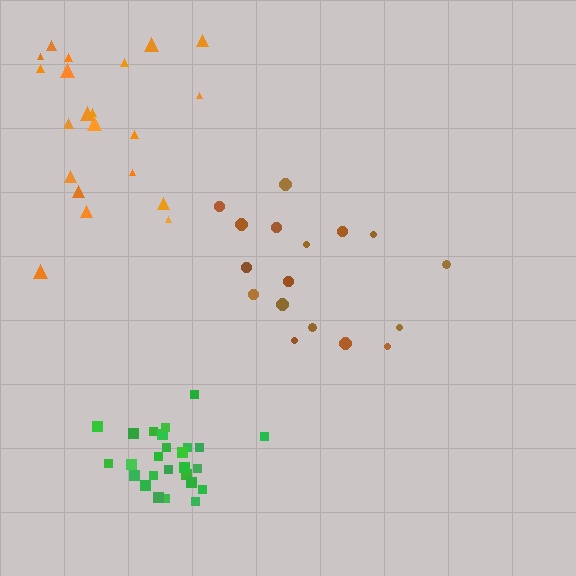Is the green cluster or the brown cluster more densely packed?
Green.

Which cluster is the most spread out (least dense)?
Orange.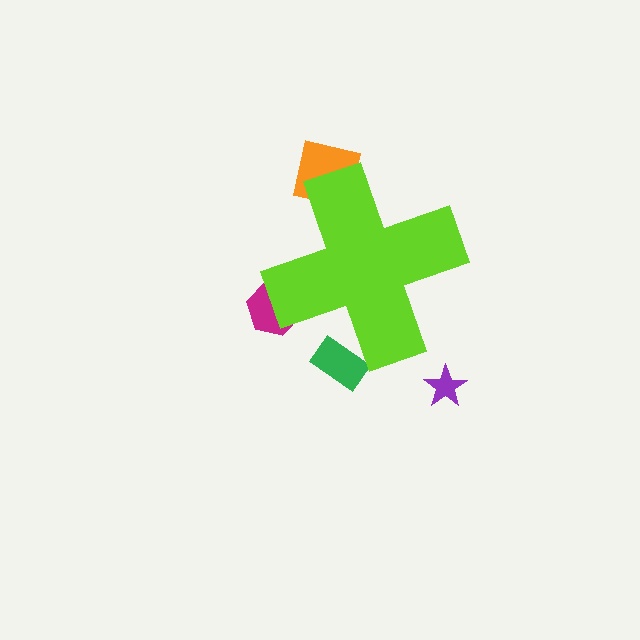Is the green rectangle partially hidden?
Yes, the green rectangle is partially hidden behind the lime cross.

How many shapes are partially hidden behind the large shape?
3 shapes are partially hidden.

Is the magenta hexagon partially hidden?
Yes, the magenta hexagon is partially hidden behind the lime cross.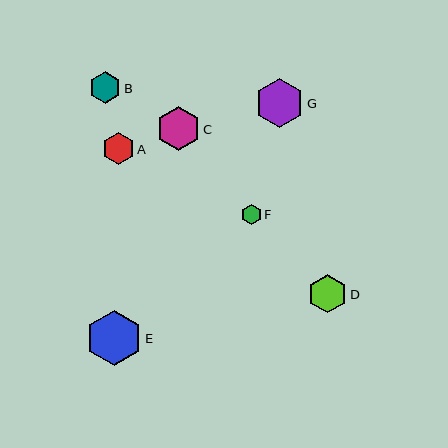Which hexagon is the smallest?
Hexagon F is the smallest with a size of approximately 20 pixels.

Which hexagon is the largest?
Hexagon E is the largest with a size of approximately 56 pixels.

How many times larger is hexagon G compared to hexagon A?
Hexagon G is approximately 1.5 times the size of hexagon A.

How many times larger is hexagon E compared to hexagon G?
Hexagon E is approximately 1.2 times the size of hexagon G.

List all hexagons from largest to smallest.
From largest to smallest: E, G, C, D, A, B, F.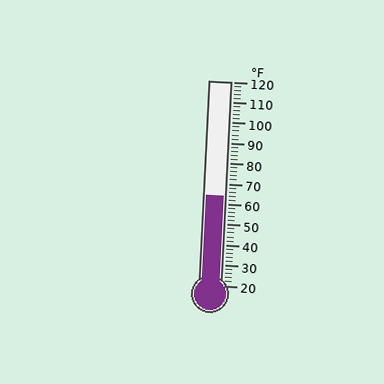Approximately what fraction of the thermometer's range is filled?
The thermometer is filled to approximately 45% of its range.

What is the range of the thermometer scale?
The thermometer scale ranges from 20°F to 120°F.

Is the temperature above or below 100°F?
The temperature is below 100°F.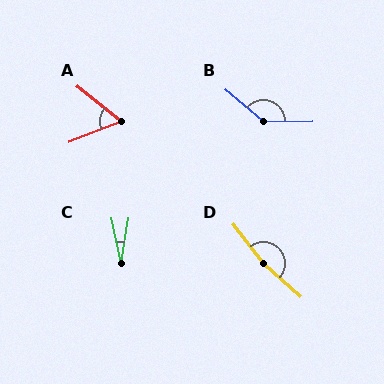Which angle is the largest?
D, at approximately 169 degrees.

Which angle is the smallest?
C, at approximately 21 degrees.